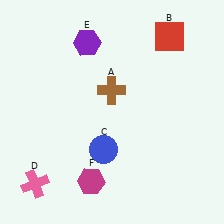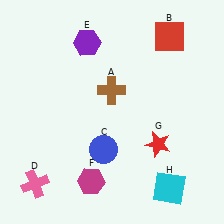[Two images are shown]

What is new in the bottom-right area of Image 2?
A red star (G) was added in the bottom-right area of Image 2.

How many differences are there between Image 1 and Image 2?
There are 2 differences between the two images.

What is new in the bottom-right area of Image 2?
A cyan square (H) was added in the bottom-right area of Image 2.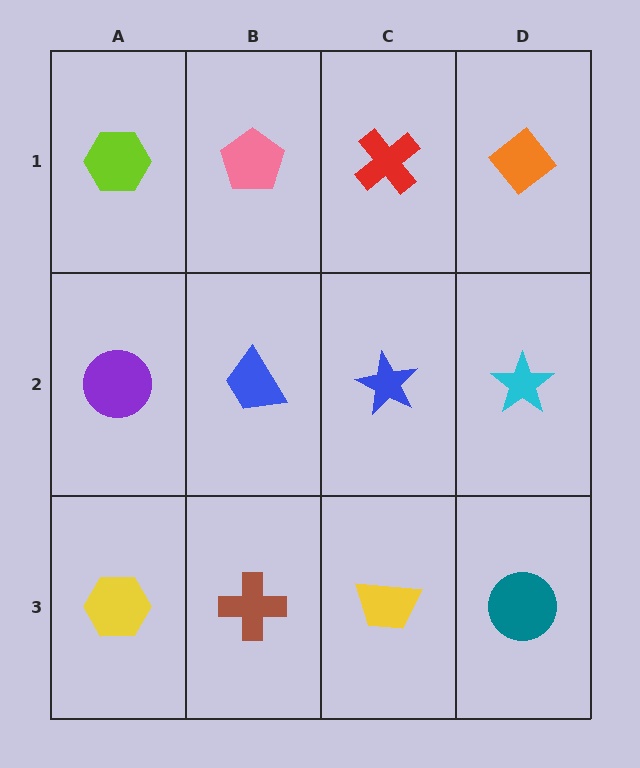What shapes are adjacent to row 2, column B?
A pink pentagon (row 1, column B), a brown cross (row 3, column B), a purple circle (row 2, column A), a blue star (row 2, column C).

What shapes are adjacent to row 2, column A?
A lime hexagon (row 1, column A), a yellow hexagon (row 3, column A), a blue trapezoid (row 2, column B).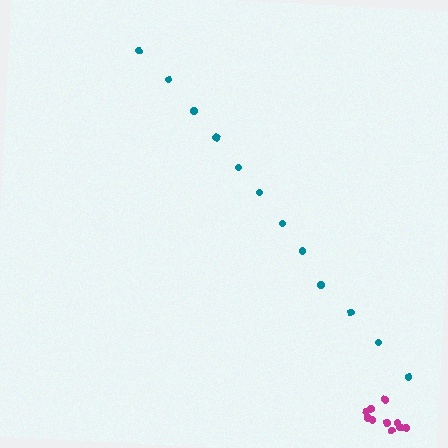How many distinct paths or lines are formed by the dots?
There are 2 distinct paths.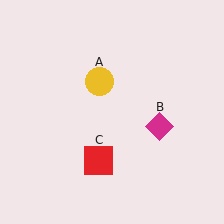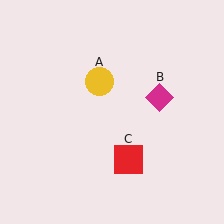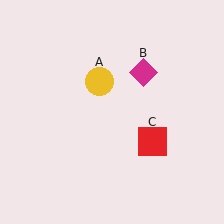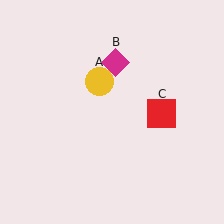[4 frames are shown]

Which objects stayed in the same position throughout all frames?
Yellow circle (object A) remained stationary.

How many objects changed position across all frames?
2 objects changed position: magenta diamond (object B), red square (object C).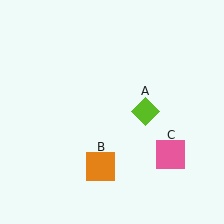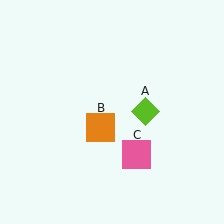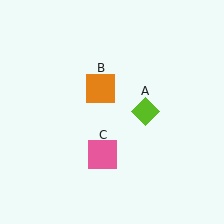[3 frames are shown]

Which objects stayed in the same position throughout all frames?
Lime diamond (object A) remained stationary.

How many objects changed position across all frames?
2 objects changed position: orange square (object B), pink square (object C).